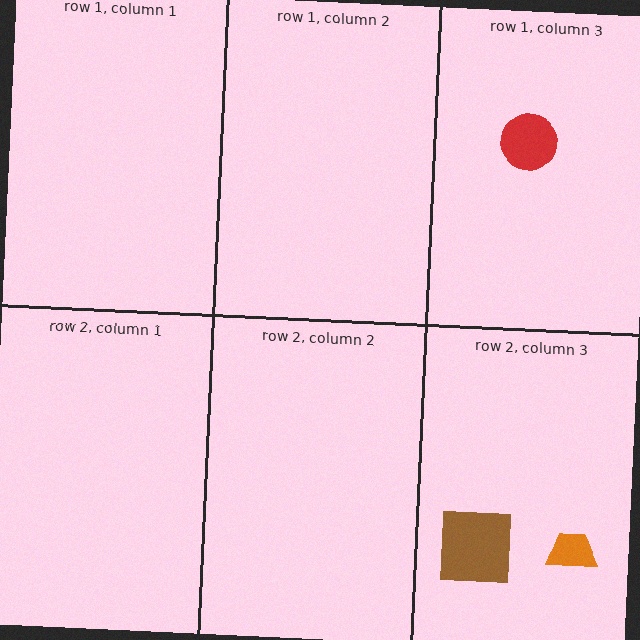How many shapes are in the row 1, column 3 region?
1.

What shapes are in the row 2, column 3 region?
The brown square, the orange trapezoid.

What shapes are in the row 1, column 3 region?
The red circle.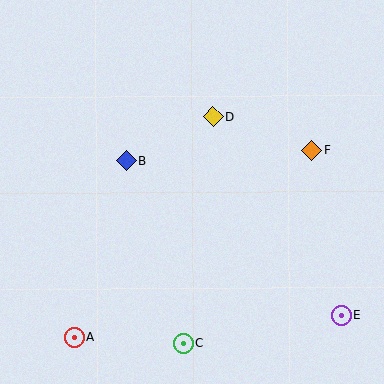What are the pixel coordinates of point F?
Point F is at (312, 151).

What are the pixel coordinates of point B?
Point B is at (126, 161).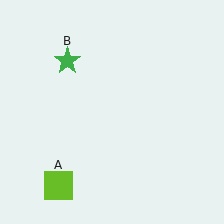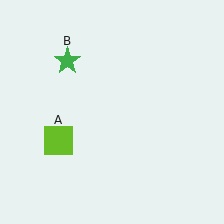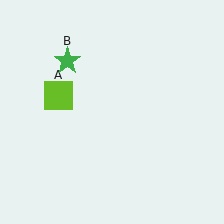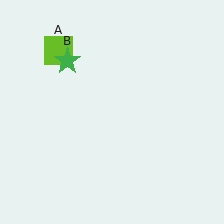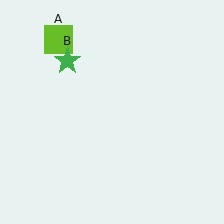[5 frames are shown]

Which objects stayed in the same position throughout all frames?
Green star (object B) remained stationary.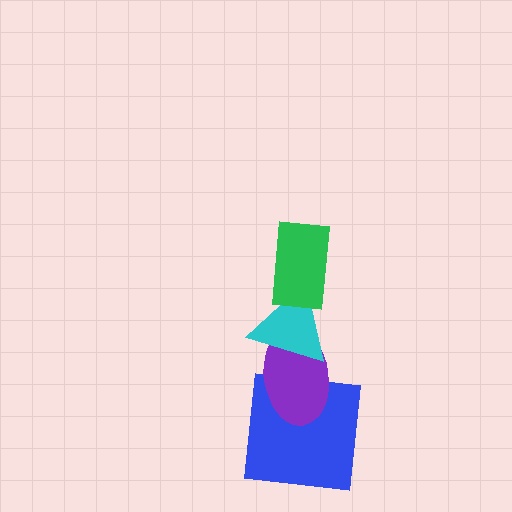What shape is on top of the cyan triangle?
The green rectangle is on top of the cyan triangle.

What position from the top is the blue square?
The blue square is 4th from the top.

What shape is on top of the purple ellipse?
The cyan triangle is on top of the purple ellipse.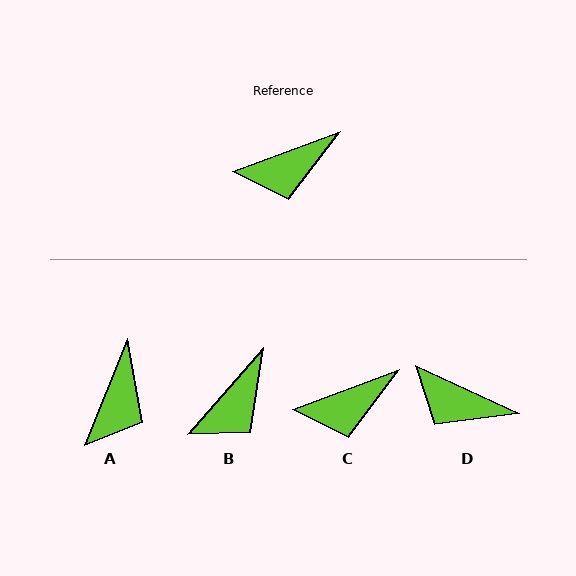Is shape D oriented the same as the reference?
No, it is off by about 45 degrees.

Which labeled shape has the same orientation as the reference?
C.